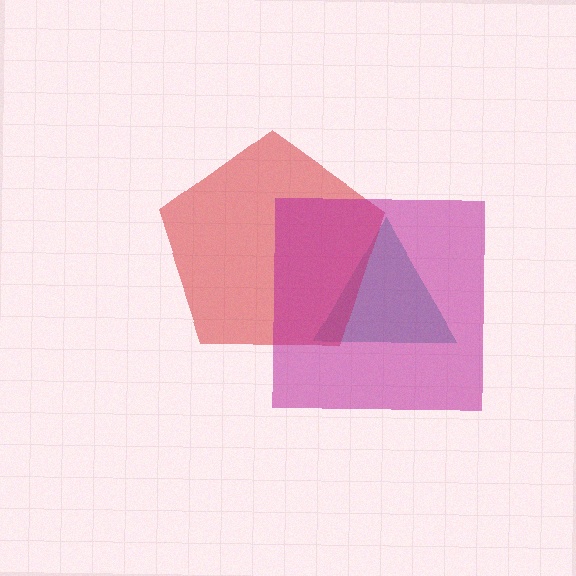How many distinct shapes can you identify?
There are 3 distinct shapes: a teal triangle, a red pentagon, a magenta square.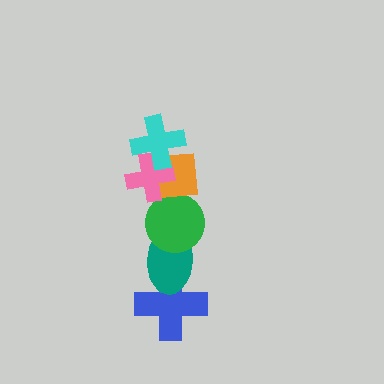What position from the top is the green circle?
The green circle is 4th from the top.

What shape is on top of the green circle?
The orange square is on top of the green circle.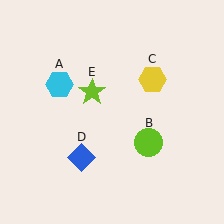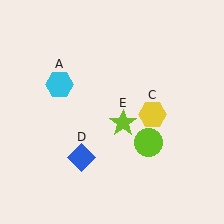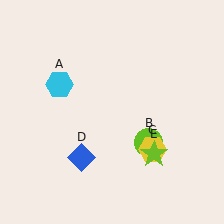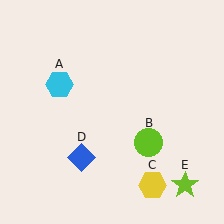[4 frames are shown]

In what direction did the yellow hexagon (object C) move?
The yellow hexagon (object C) moved down.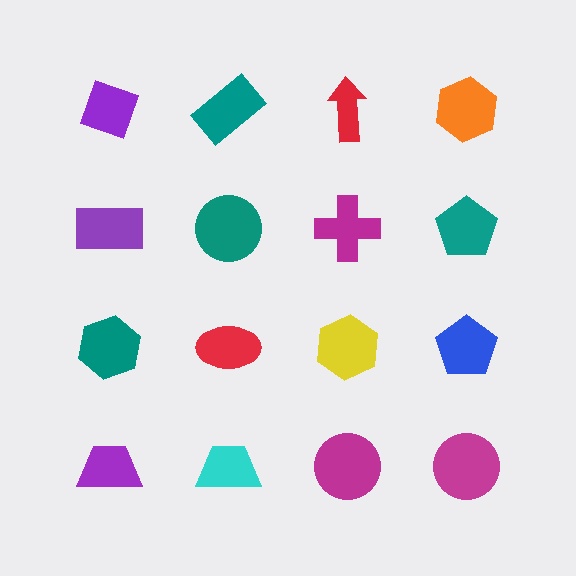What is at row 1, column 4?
An orange hexagon.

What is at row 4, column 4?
A magenta circle.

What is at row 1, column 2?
A teal rectangle.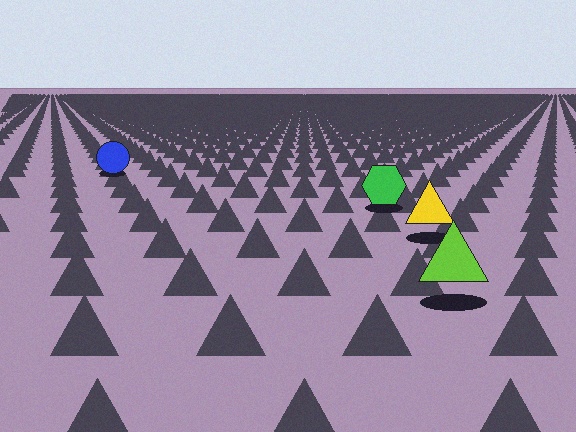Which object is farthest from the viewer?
The blue circle is farthest from the viewer. It appears smaller and the ground texture around it is denser.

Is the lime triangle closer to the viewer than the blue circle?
Yes. The lime triangle is closer — you can tell from the texture gradient: the ground texture is coarser near it.